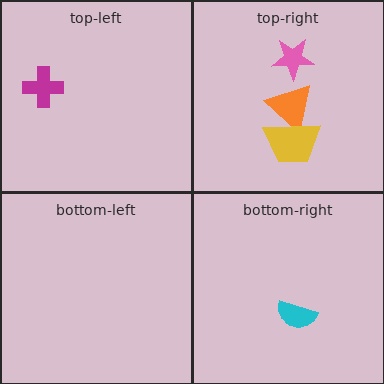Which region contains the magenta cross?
The top-left region.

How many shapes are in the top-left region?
1.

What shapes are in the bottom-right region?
The cyan semicircle.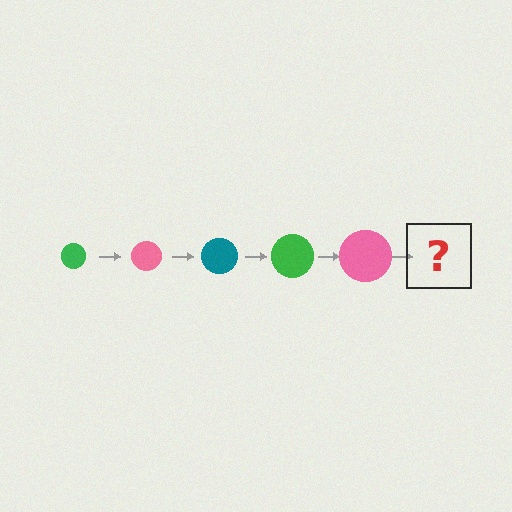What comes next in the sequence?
The next element should be a teal circle, larger than the previous one.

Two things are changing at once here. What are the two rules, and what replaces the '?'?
The two rules are that the circle grows larger each step and the color cycles through green, pink, and teal. The '?' should be a teal circle, larger than the previous one.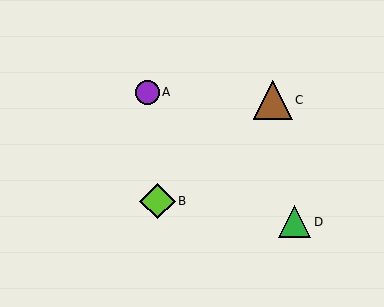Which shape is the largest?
The brown triangle (labeled C) is the largest.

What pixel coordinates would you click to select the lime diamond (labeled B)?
Click at (157, 201) to select the lime diamond B.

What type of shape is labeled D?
Shape D is a green triangle.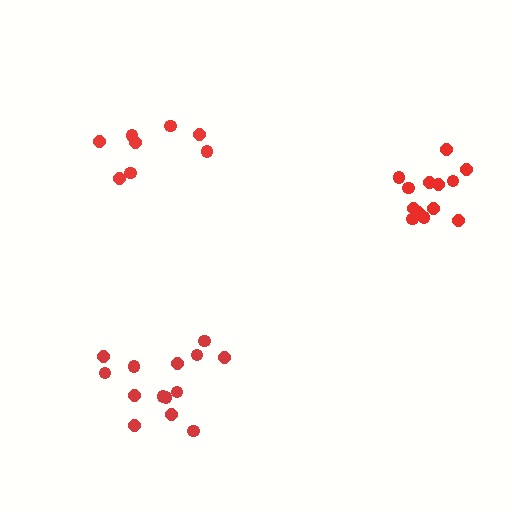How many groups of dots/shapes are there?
There are 3 groups.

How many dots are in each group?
Group 1: 14 dots, Group 2: 8 dots, Group 3: 13 dots (35 total).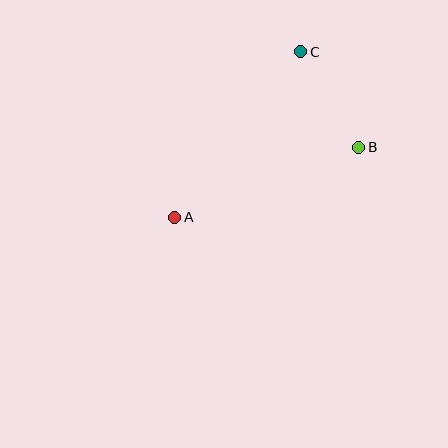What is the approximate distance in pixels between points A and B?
The distance between A and B is approximately 196 pixels.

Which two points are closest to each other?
Points B and C are closest to each other.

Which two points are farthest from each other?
Points A and C are farthest from each other.